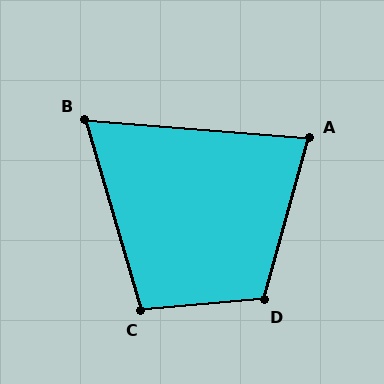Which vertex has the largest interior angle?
D, at approximately 111 degrees.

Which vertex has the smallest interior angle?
B, at approximately 69 degrees.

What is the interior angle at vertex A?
Approximately 79 degrees (acute).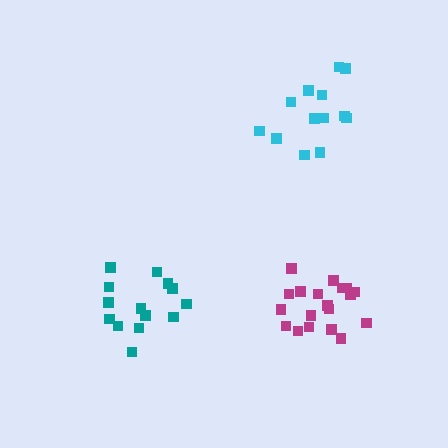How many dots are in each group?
Group 1: 14 dots, Group 2: 19 dots, Group 3: 13 dots (46 total).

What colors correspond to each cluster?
The clusters are colored: teal, magenta, cyan.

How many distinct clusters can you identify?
There are 3 distinct clusters.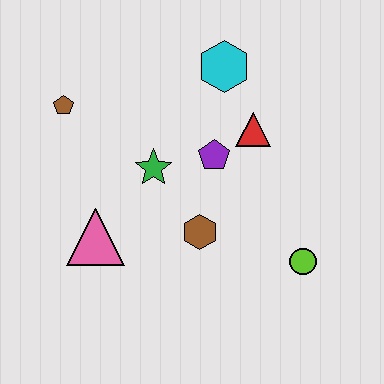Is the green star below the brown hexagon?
No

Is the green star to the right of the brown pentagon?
Yes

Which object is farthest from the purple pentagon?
The brown pentagon is farthest from the purple pentagon.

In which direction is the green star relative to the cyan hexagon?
The green star is below the cyan hexagon.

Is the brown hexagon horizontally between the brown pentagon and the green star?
No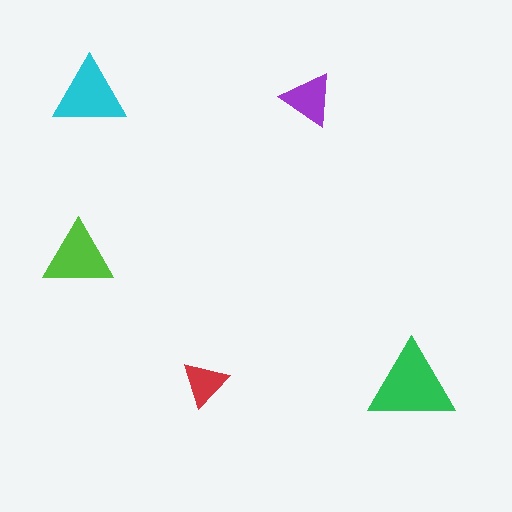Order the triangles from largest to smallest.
the green one, the cyan one, the lime one, the purple one, the red one.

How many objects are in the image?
There are 5 objects in the image.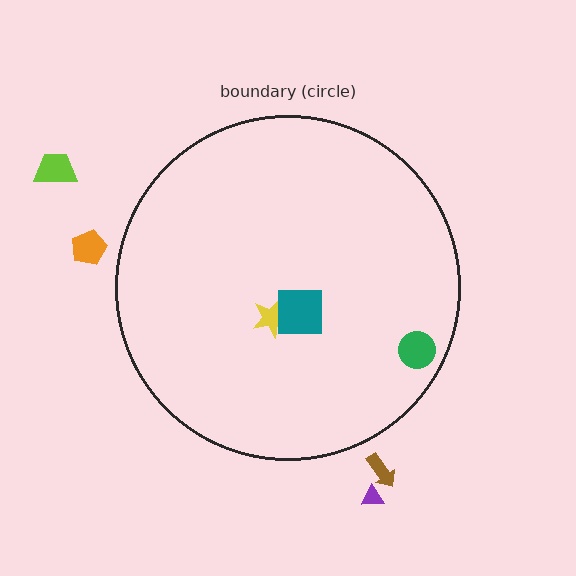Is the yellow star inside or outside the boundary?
Inside.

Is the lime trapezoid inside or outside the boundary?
Outside.